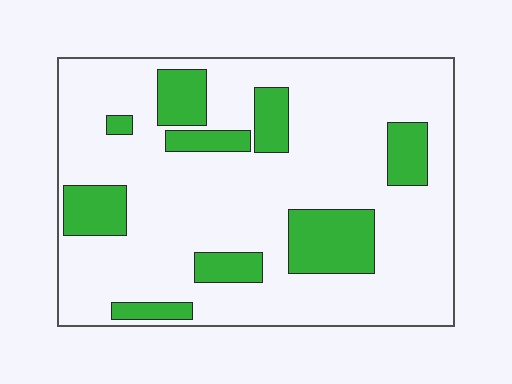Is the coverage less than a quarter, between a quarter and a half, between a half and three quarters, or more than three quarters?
Less than a quarter.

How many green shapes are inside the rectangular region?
9.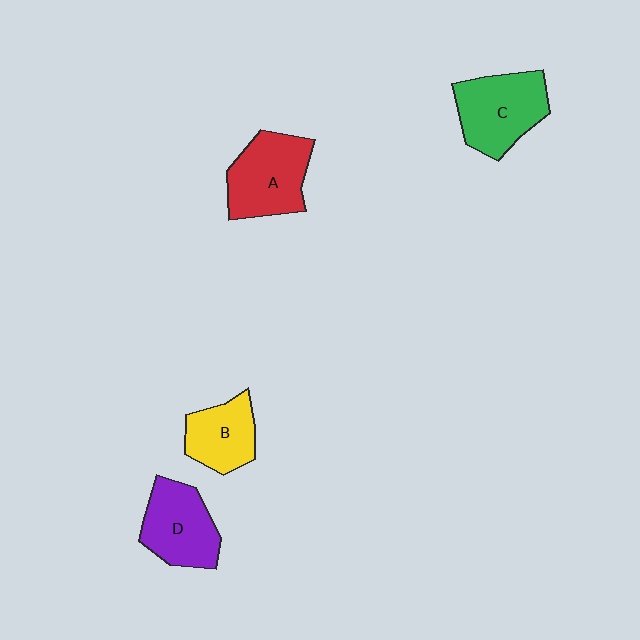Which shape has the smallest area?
Shape B (yellow).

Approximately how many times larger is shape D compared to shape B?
Approximately 1.2 times.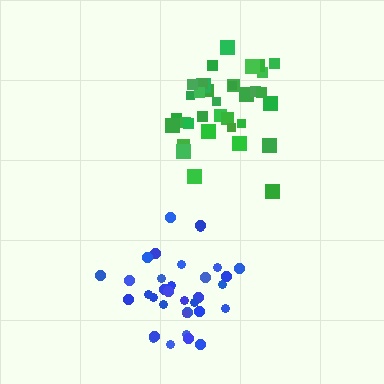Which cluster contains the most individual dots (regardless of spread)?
Green (35).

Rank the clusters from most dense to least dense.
green, blue.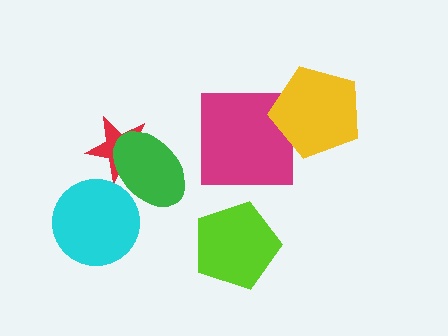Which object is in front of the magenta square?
The yellow pentagon is in front of the magenta square.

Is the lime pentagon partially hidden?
No, no other shape covers it.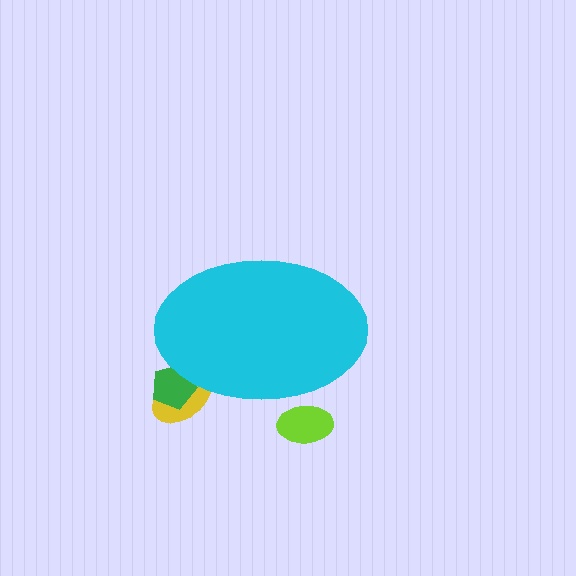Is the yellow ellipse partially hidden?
Yes, the yellow ellipse is partially hidden behind the cyan ellipse.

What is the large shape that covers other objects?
A cyan ellipse.